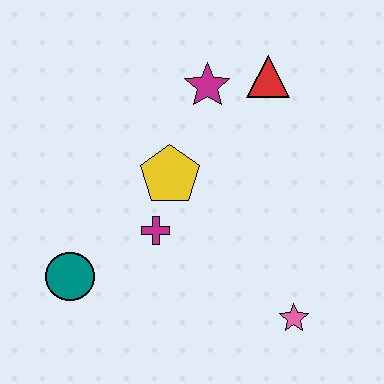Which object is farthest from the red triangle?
The teal circle is farthest from the red triangle.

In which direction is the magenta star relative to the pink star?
The magenta star is above the pink star.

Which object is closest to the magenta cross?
The yellow pentagon is closest to the magenta cross.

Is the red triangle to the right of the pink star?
No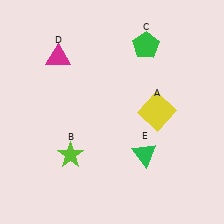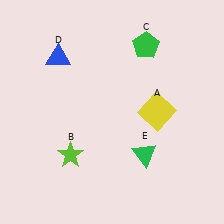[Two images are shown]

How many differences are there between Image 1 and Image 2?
There is 1 difference between the two images.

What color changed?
The triangle (D) changed from magenta in Image 1 to blue in Image 2.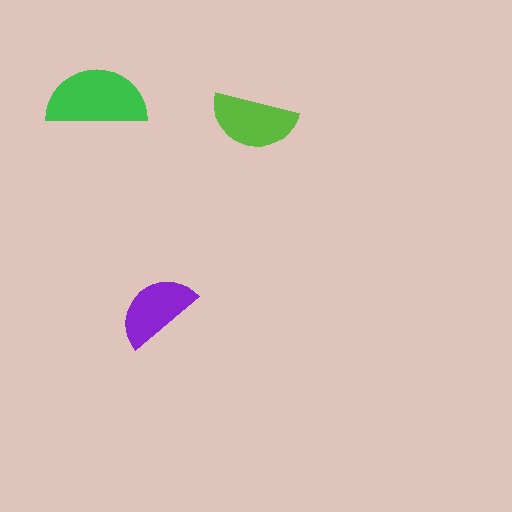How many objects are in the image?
There are 3 objects in the image.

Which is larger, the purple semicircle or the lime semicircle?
The lime one.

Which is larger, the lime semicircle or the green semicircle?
The green one.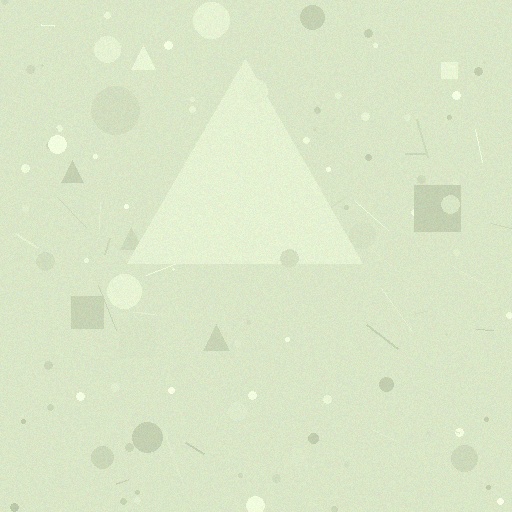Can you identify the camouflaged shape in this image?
The camouflaged shape is a triangle.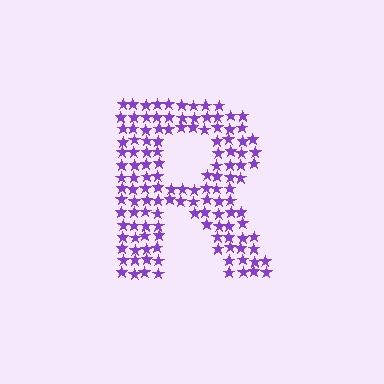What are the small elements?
The small elements are stars.